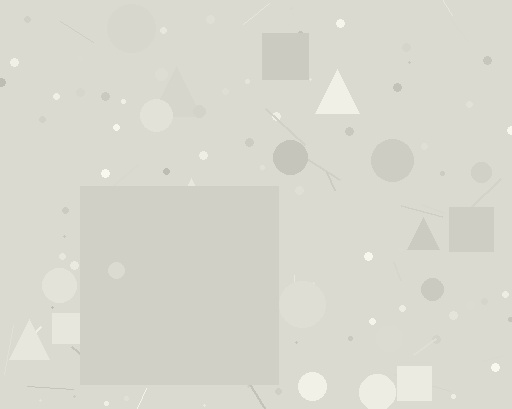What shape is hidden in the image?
A square is hidden in the image.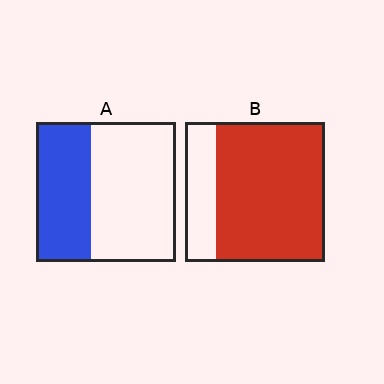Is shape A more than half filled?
No.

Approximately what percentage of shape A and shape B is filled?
A is approximately 40% and B is approximately 80%.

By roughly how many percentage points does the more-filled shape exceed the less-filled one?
By roughly 40 percentage points (B over A).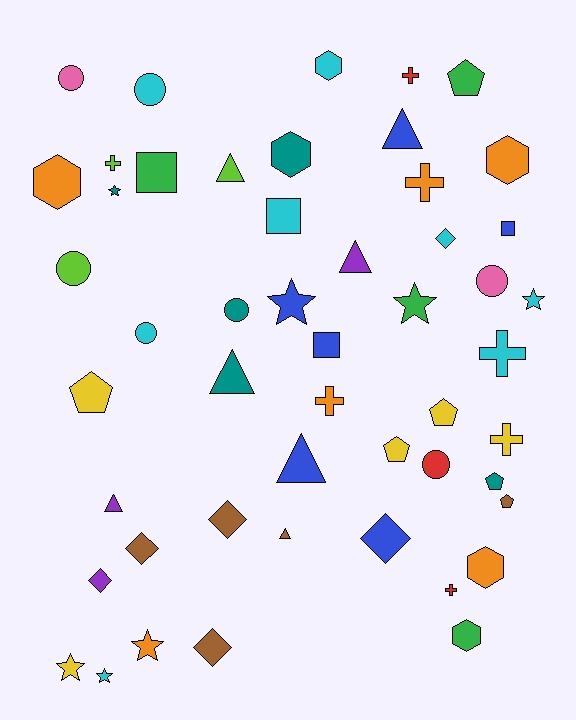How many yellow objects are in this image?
There are 5 yellow objects.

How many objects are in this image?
There are 50 objects.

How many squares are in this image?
There are 4 squares.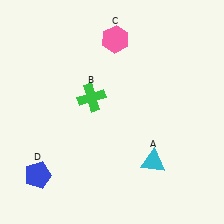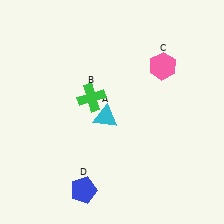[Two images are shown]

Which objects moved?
The objects that moved are: the cyan triangle (A), the pink hexagon (C), the blue pentagon (D).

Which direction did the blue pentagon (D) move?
The blue pentagon (D) moved right.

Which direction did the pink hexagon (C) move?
The pink hexagon (C) moved right.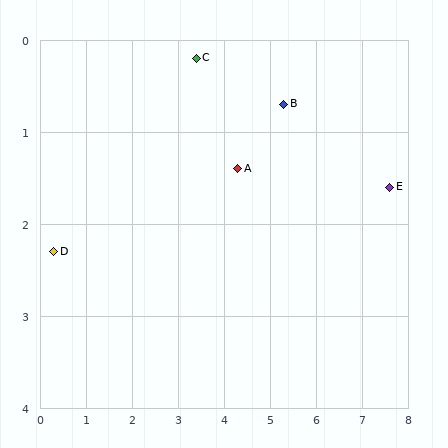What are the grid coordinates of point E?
Point E is at approximately (7.6, 1.6).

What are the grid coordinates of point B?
Point B is at approximately (5.3, 0.7).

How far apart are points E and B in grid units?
Points E and B are about 2.5 grid units apart.